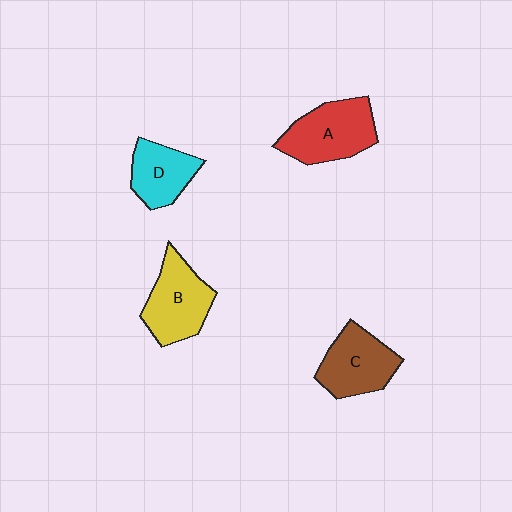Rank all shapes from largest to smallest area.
From largest to smallest: A (red), B (yellow), C (brown), D (cyan).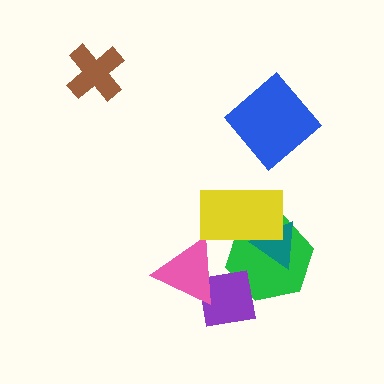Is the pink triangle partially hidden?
No, no other shape covers it.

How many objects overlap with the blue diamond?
0 objects overlap with the blue diamond.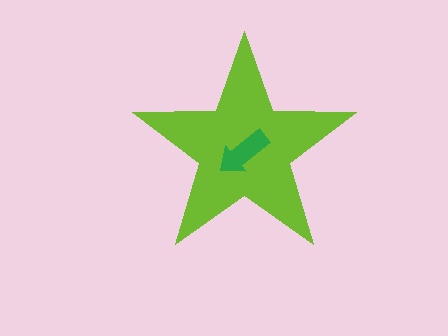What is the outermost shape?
The lime star.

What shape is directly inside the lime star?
The green arrow.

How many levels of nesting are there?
2.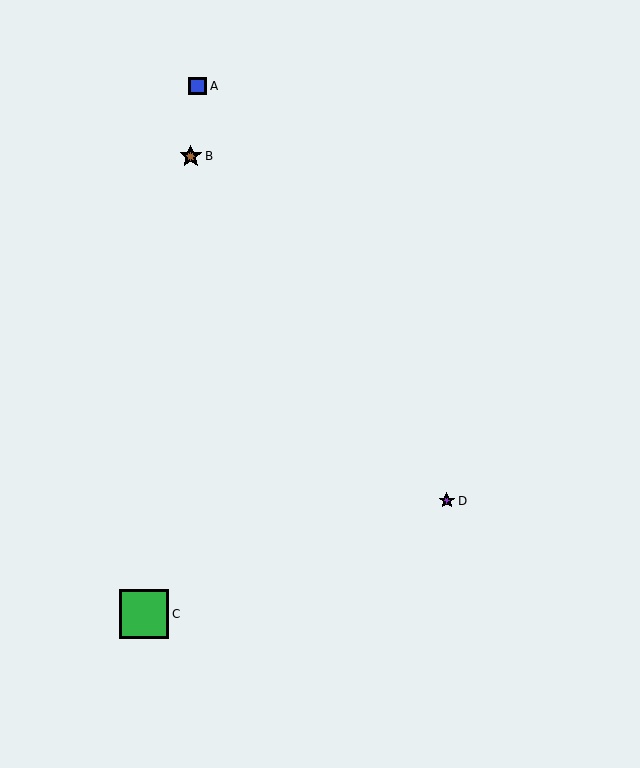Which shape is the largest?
The green square (labeled C) is the largest.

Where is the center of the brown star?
The center of the brown star is at (191, 156).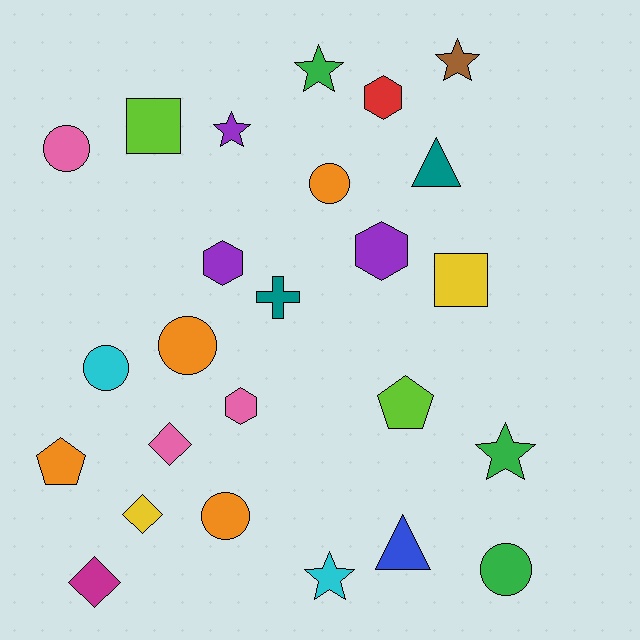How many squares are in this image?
There are 2 squares.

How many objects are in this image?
There are 25 objects.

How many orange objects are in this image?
There are 4 orange objects.